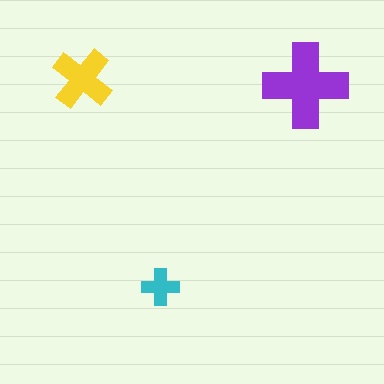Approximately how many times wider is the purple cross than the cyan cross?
About 2.5 times wider.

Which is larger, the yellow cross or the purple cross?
The purple one.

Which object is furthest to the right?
The purple cross is rightmost.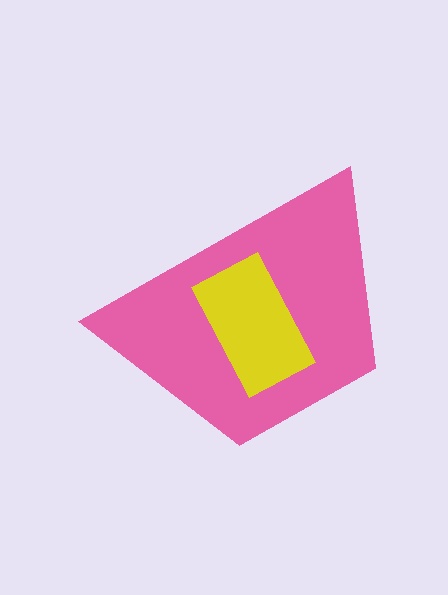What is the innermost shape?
The yellow rectangle.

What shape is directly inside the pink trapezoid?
The yellow rectangle.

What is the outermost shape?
The pink trapezoid.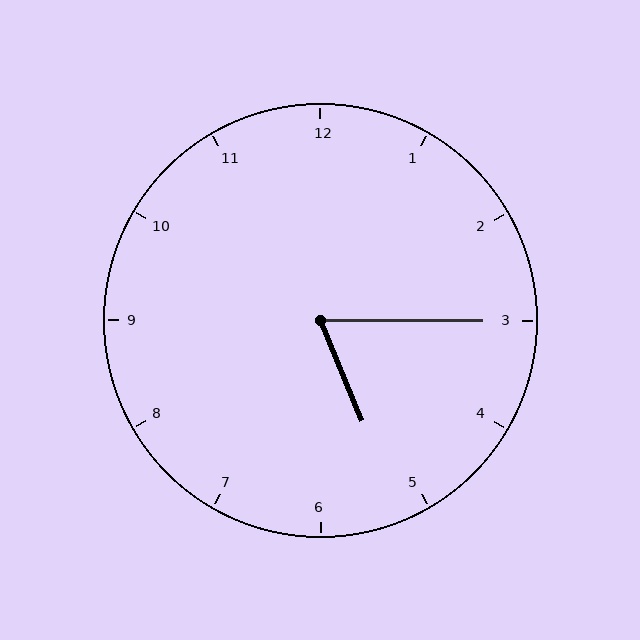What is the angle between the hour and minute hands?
Approximately 68 degrees.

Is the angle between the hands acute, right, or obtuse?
It is acute.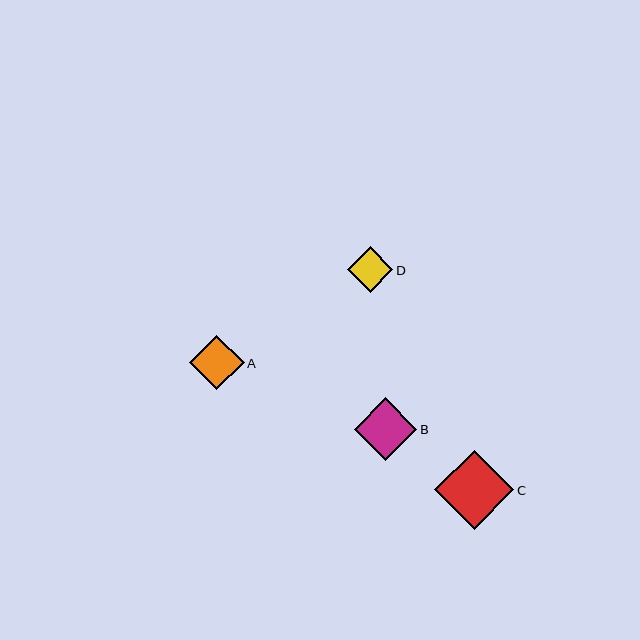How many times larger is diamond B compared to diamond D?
Diamond B is approximately 1.4 times the size of diamond D.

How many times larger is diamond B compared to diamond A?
Diamond B is approximately 1.1 times the size of diamond A.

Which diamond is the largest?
Diamond C is the largest with a size of approximately 79 pixels.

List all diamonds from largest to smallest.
From largest to smallest: C, B, A, D.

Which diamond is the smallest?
Diamond D is the smallest with a size of approximately 45 pixels.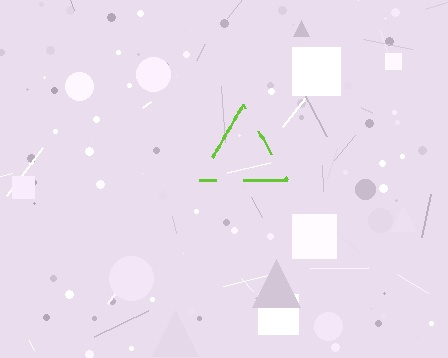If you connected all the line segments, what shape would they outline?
They would outline a triangle.